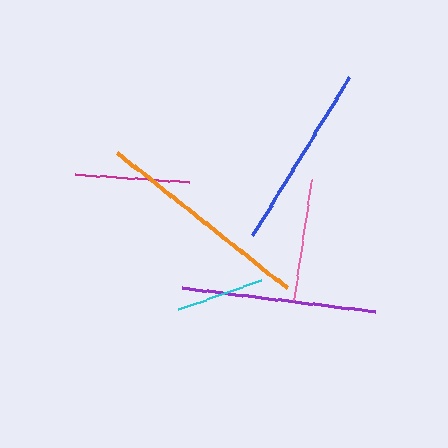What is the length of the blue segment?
The blue segment is approximately 184 pixels long.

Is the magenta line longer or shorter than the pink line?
The pink line is longer than the magenta line.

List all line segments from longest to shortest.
From longest to shortest: orange, purple, blue, pink, magenta, cyan.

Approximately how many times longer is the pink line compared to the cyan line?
The pink line is approximately 1.4 times the length of the cyan line.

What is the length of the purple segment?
The purple segment is approximately 194 pixels long.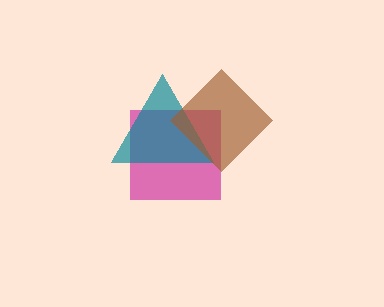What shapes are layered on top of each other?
The layered shapes are: a magenta square, a teal triangle, a brown diamond.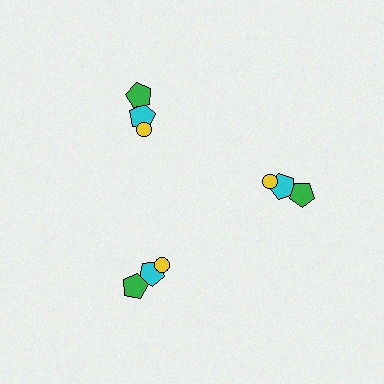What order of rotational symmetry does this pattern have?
This pattern has 3-fold rotational symmetry.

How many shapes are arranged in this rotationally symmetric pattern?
There are 9 shapes, arranged in 3 groups of 3.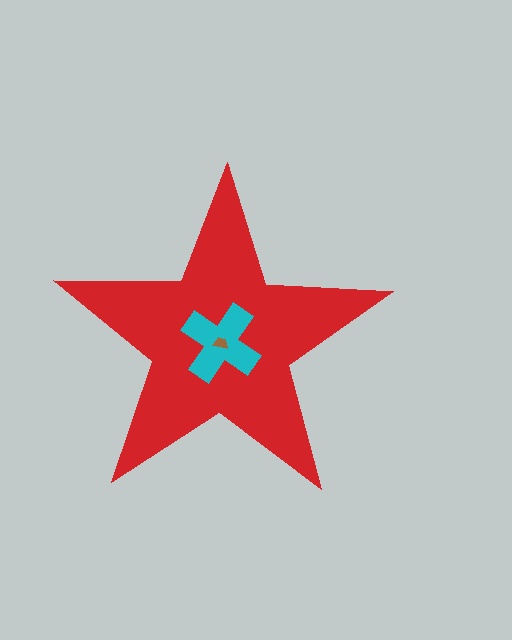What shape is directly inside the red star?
The cyan cross.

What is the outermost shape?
The red star.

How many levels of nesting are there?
3.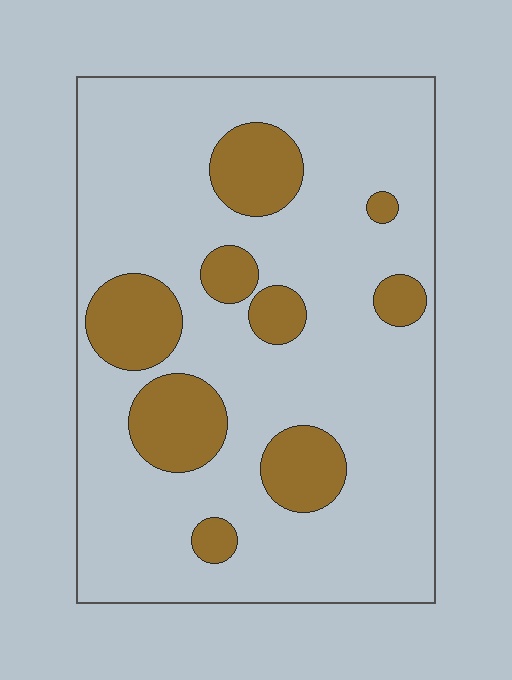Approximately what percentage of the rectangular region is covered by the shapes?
Approximately 20%.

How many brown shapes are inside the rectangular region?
9.